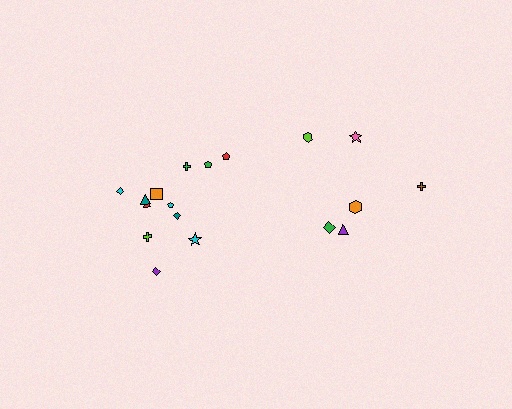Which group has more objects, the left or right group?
The left group.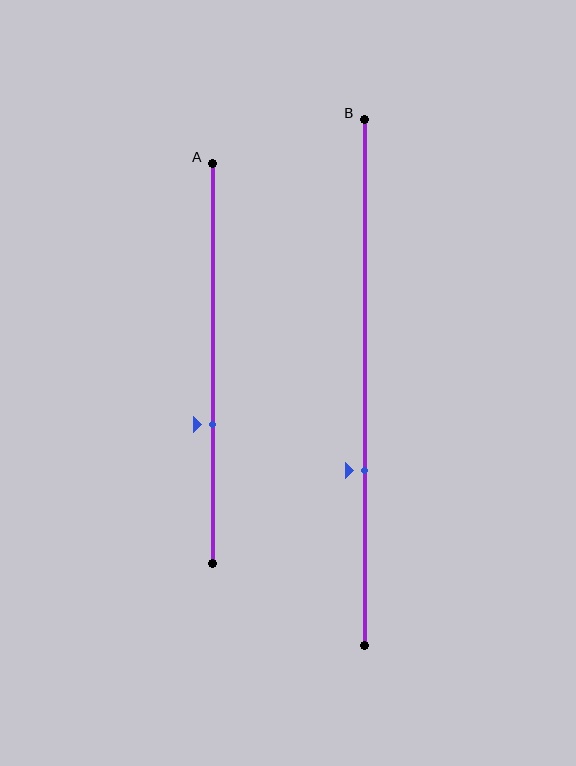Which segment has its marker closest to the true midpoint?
Segment A has its marker closest to the true midpoint.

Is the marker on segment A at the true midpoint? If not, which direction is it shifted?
No, the marker on segment A is shifted downward by about 15% of the segment length.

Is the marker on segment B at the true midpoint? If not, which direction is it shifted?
No, the marker on segment B is shifted downward by about 17% of the segment length.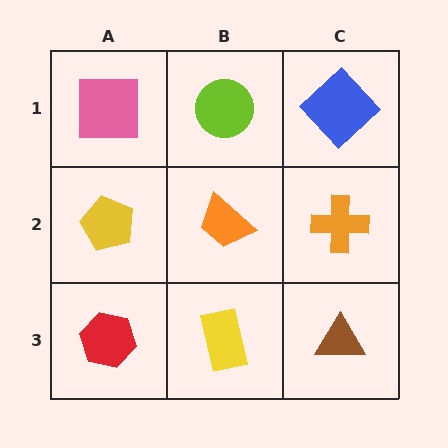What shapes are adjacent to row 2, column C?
A blue diamond (row 1, column C), a brown triangle (row 3, column C), an orange trapezoid (row 2, column B).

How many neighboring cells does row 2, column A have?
3.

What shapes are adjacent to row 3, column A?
A yellow pentagon (row 2, column A), a yellow rectangle (row 3, column B).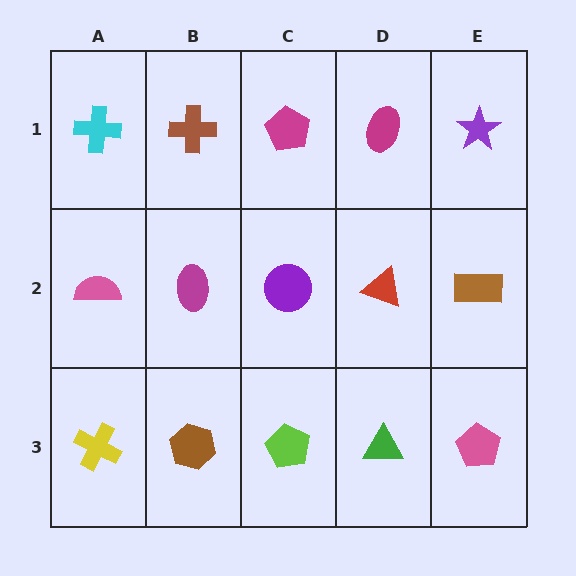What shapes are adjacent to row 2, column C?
A magenta pentagon (row 1, column C), a lime pentagon (row 3, column C), a magenta ellipse (row 2, column B), a red triangle (row 2, column D).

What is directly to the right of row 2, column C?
A red triangle.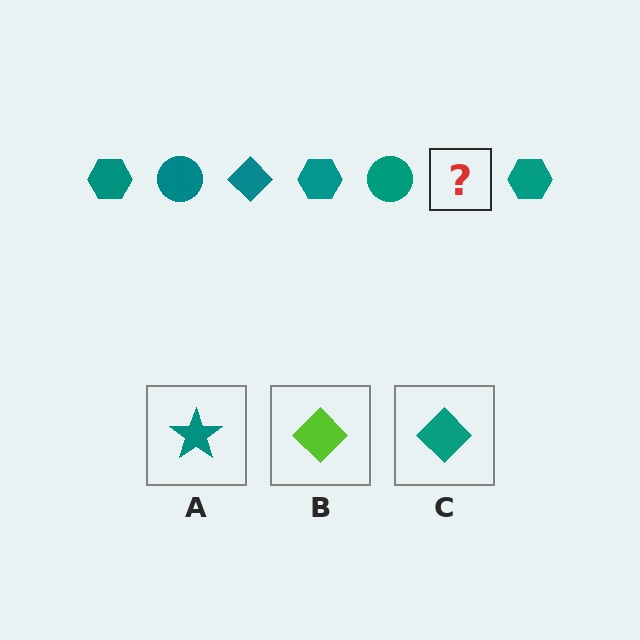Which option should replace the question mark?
Option C.